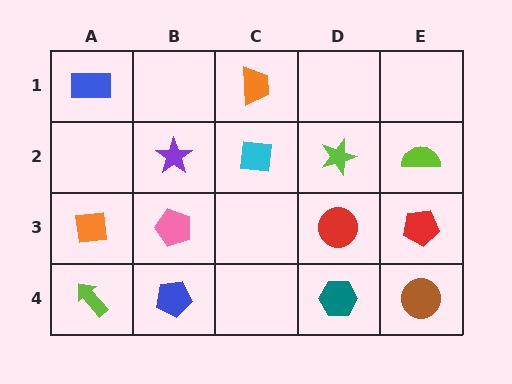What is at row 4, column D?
A teal hexagon.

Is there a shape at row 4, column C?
No, that cell is empty.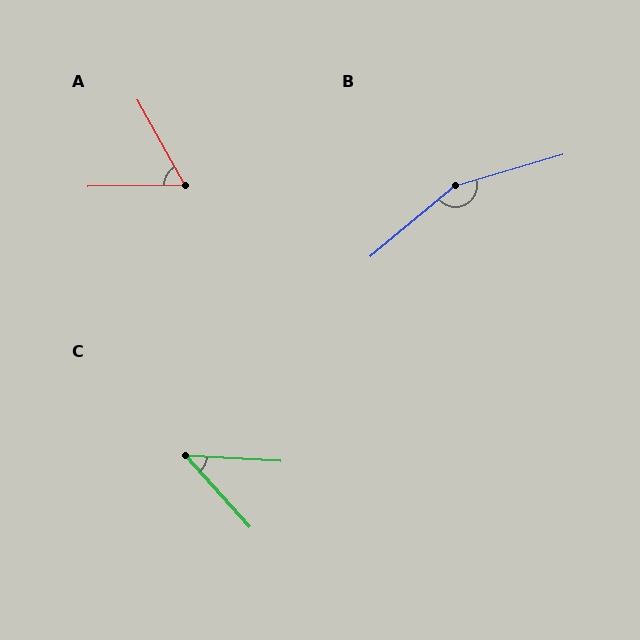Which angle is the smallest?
C, at approximately 45 degrees.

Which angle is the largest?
B, at approximately 156 degrees.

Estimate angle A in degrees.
Approximately 62 degrees.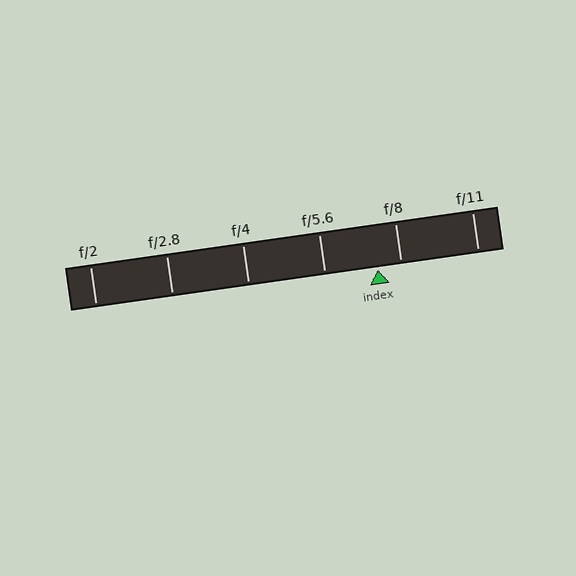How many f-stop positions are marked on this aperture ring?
There are 6 f-stop positions marked.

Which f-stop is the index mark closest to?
The index mark is closest to f/8.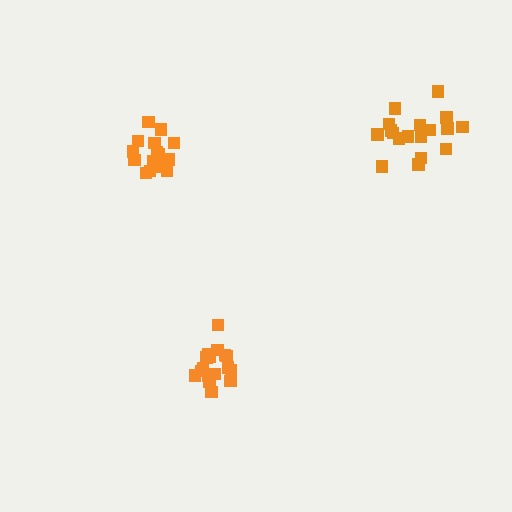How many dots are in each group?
Group 1: 18 dots, Group 2: 16 dots, Group 3: 17 dots (51 total).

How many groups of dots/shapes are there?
There are 3 groups.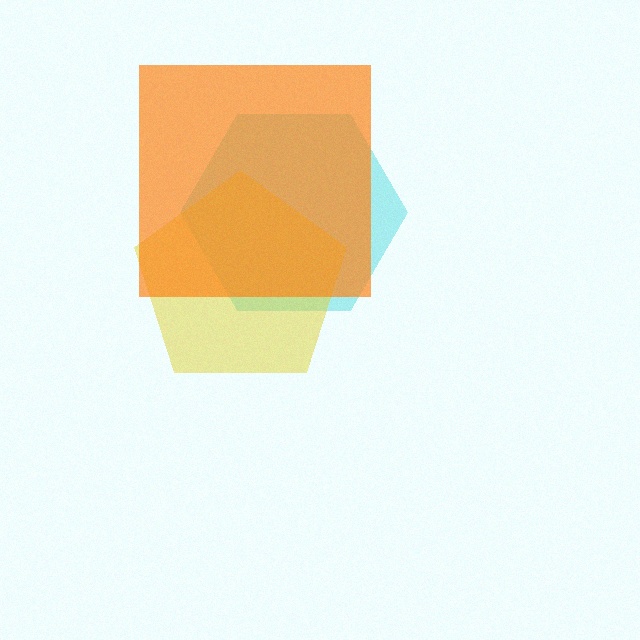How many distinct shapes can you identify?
There are 3 distinct shapes: a cyan hexagon, a yellow pentagon, an orange square.